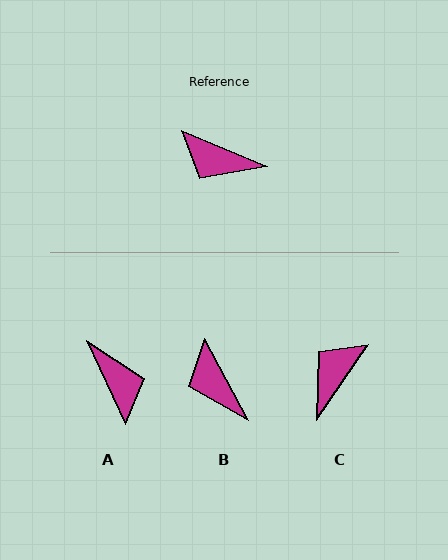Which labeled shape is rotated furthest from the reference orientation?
A, about 137 degrees away.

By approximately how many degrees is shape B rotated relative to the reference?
Approximately 39 degrees clockwise.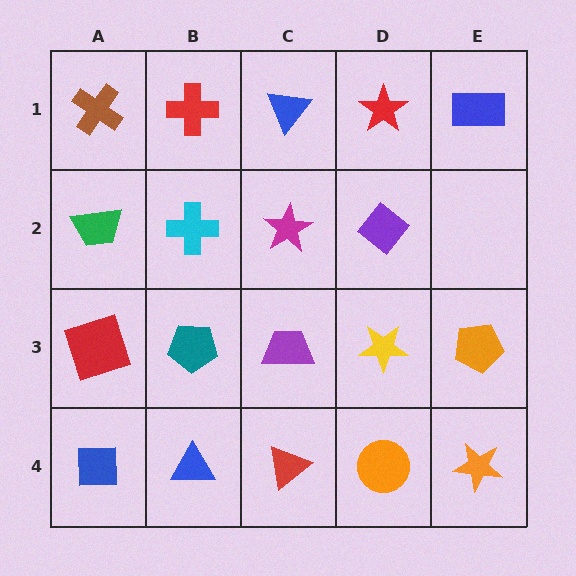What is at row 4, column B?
A blue triangle.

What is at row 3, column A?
A red square.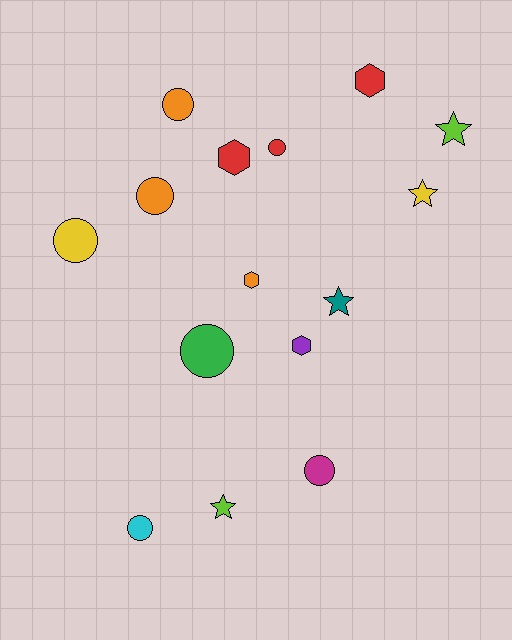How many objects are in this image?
There are 15 objects.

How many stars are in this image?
There are 4 stars.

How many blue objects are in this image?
There are no blue objects.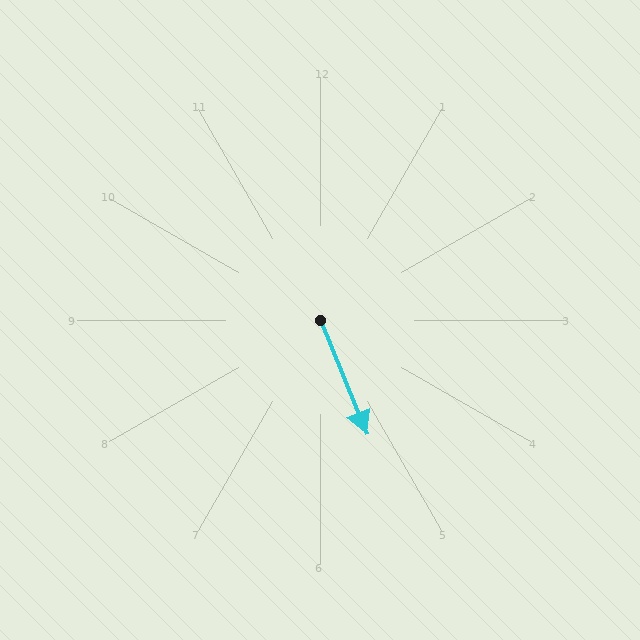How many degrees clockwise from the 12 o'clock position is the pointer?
Approximately 158 degrees.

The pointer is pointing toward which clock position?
Roughly 5 o'clock.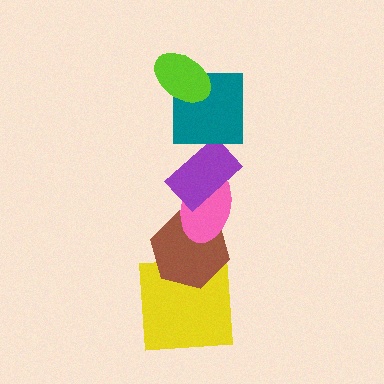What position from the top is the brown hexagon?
The brown hexagon is 5th from the top.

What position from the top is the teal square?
The teal square is 2nd from the top.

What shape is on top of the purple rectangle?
The teal square is on top of the purple rectangle.